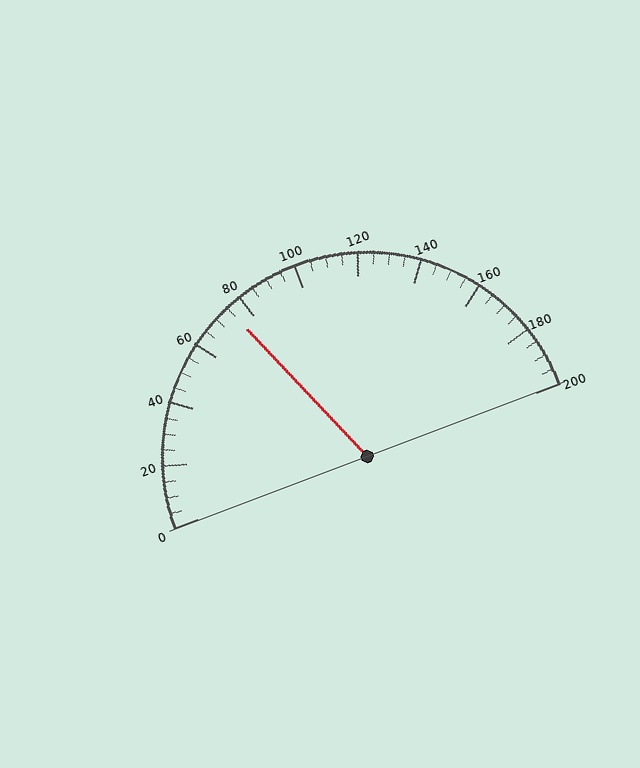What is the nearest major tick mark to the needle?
The nearest major tick mark is 80.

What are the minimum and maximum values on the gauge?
The gauge ranges from 0 to 200.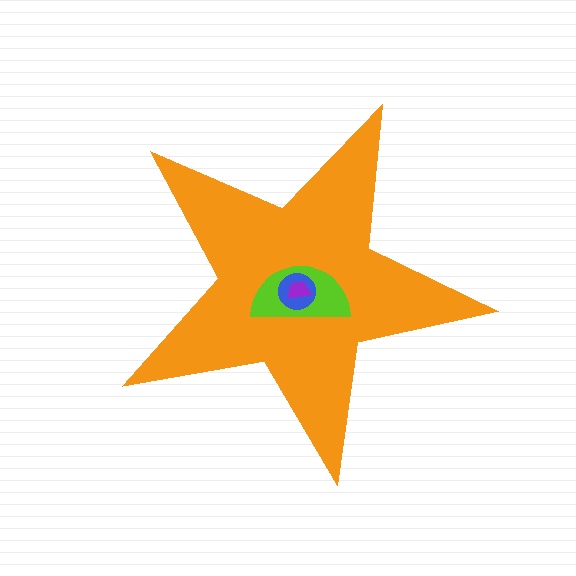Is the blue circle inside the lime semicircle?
Yes.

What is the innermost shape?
The purple trapezoid.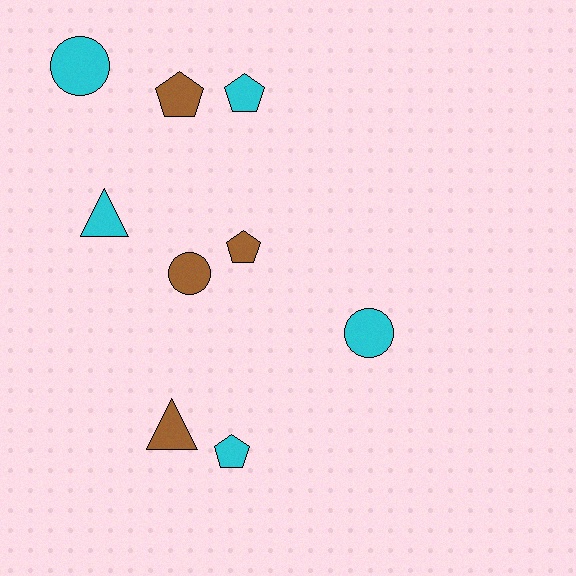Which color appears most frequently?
Cyan, with 5 objects.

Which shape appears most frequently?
Pentagon, with 4 objects.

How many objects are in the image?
There are 9 objects.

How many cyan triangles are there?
There is 1 cyan triangle.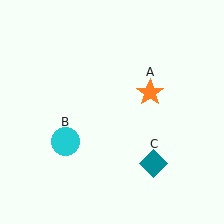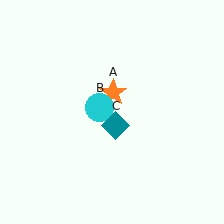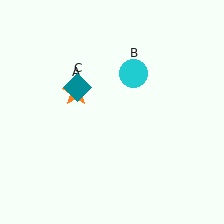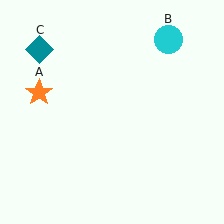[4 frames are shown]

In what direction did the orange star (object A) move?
The orange star (object A) moved left.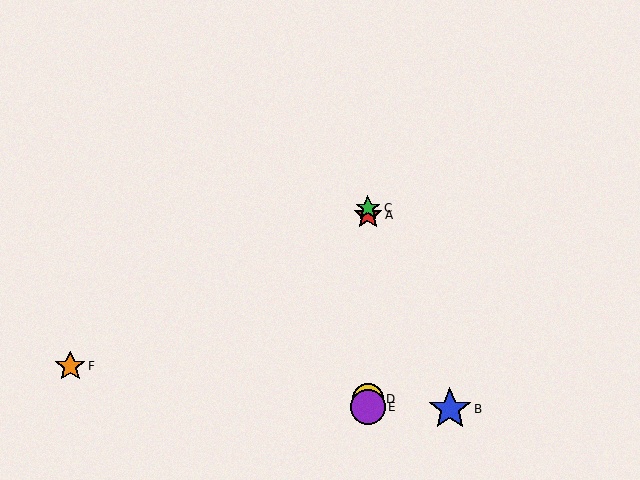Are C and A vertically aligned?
Yes, both are at x≈368.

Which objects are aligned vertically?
Objects A, C, D, E are aligned vertically.